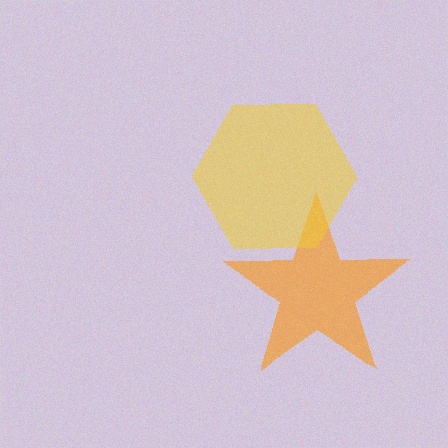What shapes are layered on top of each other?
The layered shapes are: an orange star, a yellow hexagon.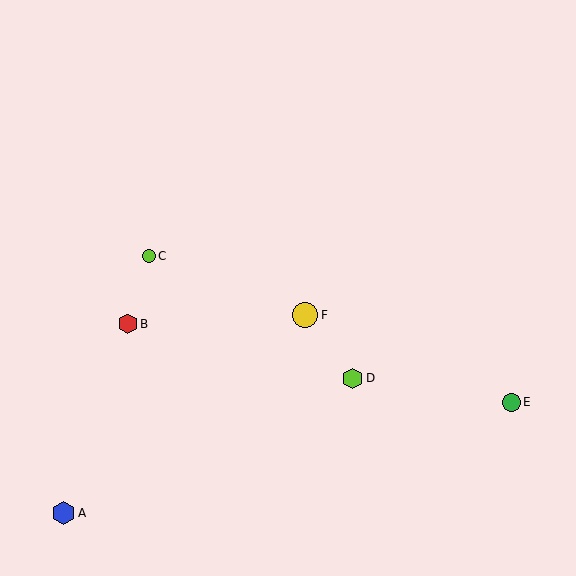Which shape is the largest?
The yellow circle (labeled F) is the largest.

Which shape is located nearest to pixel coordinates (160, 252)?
The lime circle (labeled C) at (149, 256) is nearest to that location.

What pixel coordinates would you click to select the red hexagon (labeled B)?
Click at (128, 324) to select the red hexagon B.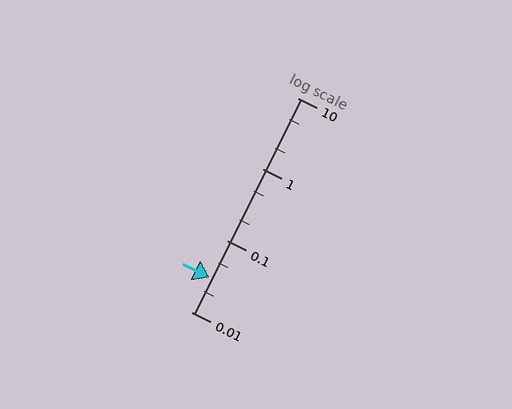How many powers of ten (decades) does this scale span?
The scale spans 3 decades, from 0.01 to 10.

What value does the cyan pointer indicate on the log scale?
The pointer indicates approximately 0.03.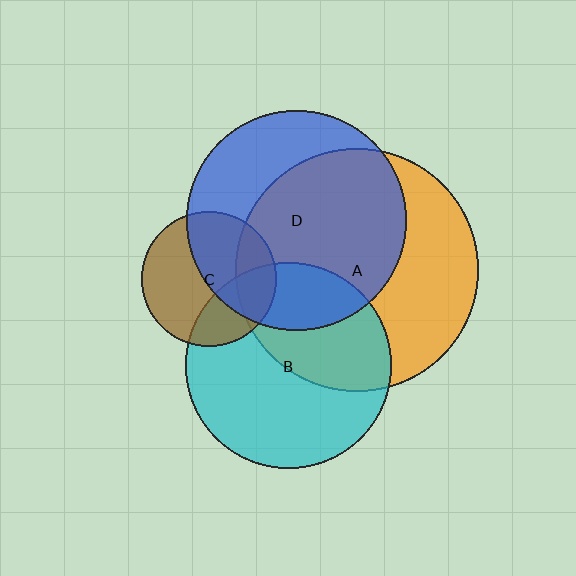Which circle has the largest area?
Circle A (orange).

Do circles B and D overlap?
Yes.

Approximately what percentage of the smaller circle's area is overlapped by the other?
Approximately 20%.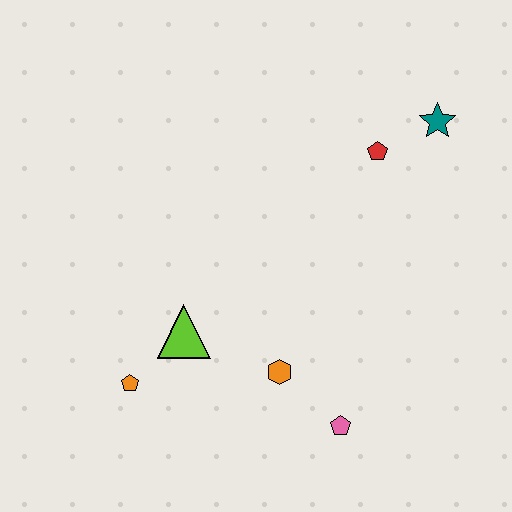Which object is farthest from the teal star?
The orange pentagon is farthest from the teal star.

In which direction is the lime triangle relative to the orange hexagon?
The lime triangle is to the left of the orange hexagon.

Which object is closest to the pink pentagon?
The orange hexagon is closest to the pink pentagon.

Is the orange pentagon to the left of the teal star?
Yes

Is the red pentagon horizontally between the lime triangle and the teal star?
Yes